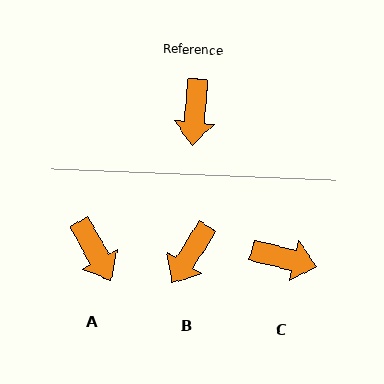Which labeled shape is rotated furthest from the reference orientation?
C, about 81 degrees away.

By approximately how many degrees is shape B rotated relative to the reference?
Approximately 27 degrees clockwise.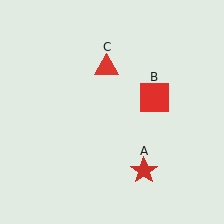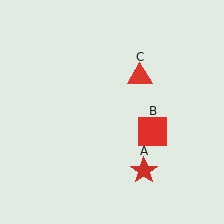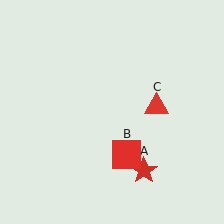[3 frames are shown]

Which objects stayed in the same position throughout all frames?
Red star (object A) remained stationary.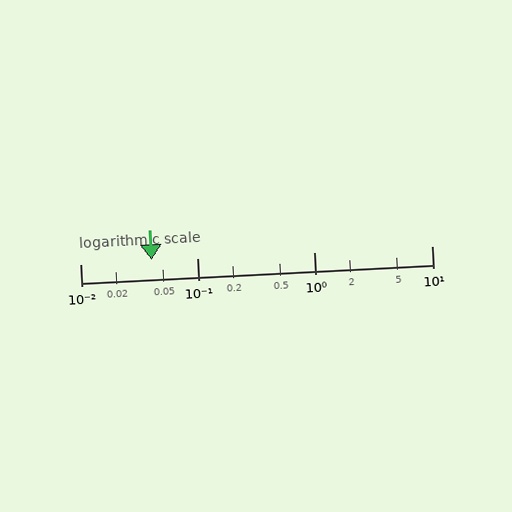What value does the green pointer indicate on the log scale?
The pointer indicates approximately 0.041.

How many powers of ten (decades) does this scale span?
The scale spans 3 decades, from 0.01 to 10.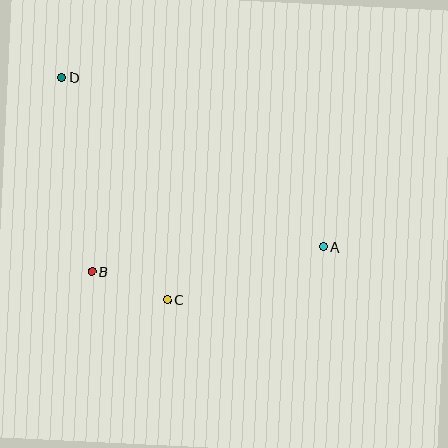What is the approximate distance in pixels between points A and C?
The distance between A and C is approximately 164 pixels.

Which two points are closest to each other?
Points B and C are closest to each other.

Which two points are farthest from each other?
Points A and D are farthest from each other.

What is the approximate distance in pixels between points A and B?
The distance between A and B is approximately 233 pixels.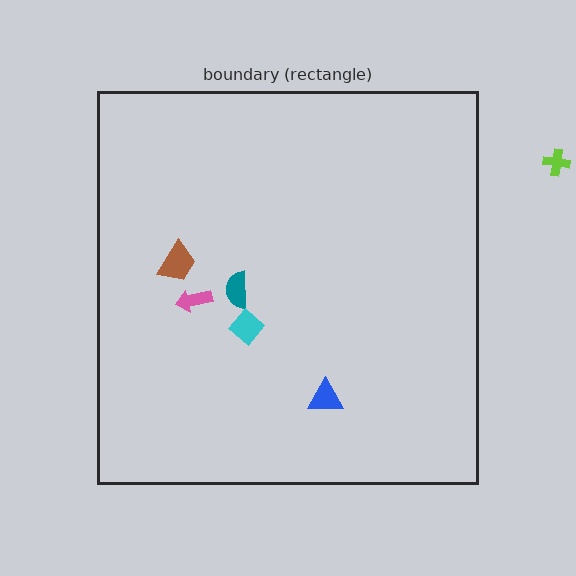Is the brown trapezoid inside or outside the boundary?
Inside.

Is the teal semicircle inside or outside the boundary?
Inside.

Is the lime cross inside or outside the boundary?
Outside.